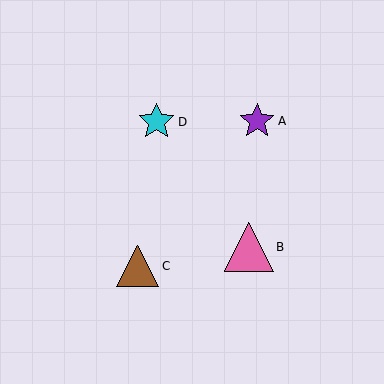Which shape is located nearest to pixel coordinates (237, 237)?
The pink triangle (labeled B) at (249, 247) is nearest to that location.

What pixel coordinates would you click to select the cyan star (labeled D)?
Click at (156, 122) to select the cyan star D.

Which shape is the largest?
The pink triangle (labeled B) is the largest.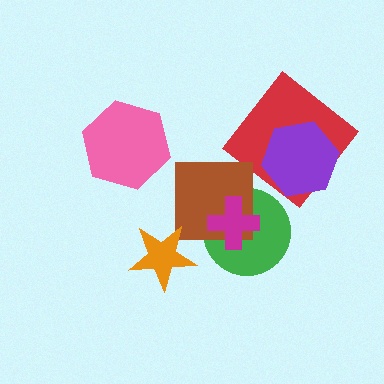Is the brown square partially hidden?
Yes, it is partially covered by another shape.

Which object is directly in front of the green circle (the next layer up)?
The brown square is directly in front of the green circle.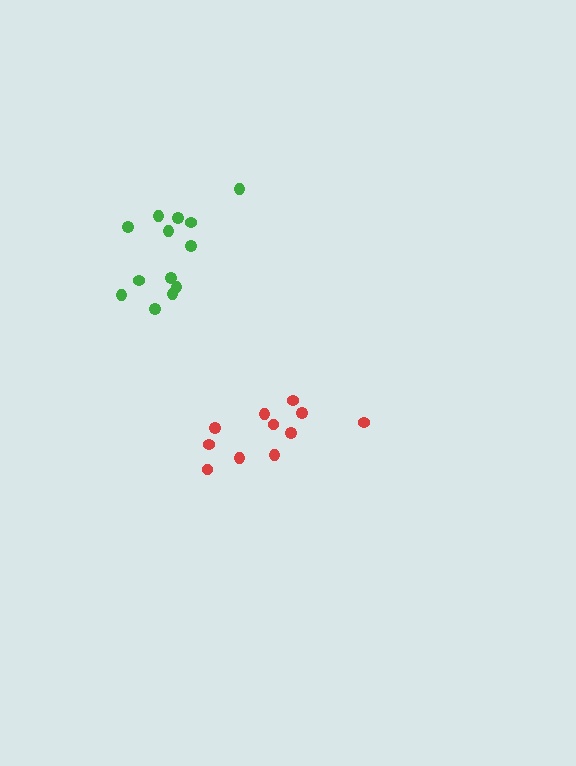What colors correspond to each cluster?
The clusters are colored: green, red.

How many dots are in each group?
Group 1: 13 dots, Group 2: 11 dots (24 total).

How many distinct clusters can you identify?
There are 2 distinct clusters.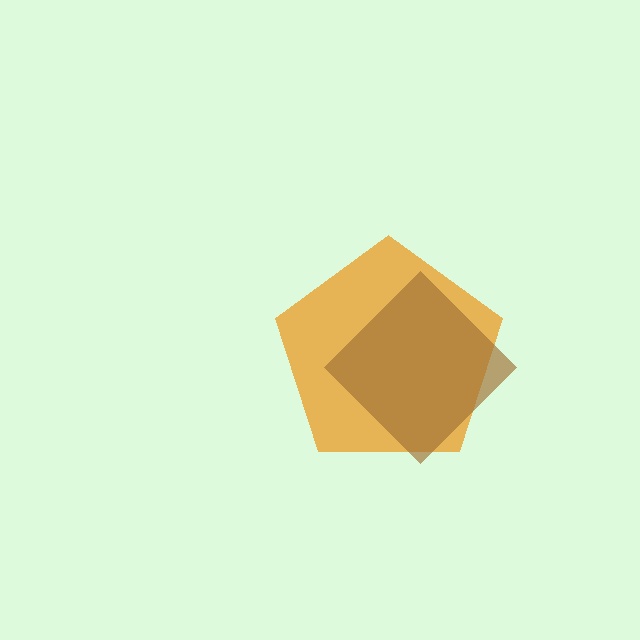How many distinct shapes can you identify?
There are 2 distinct shapes: an orange pentagon, a brown diamond.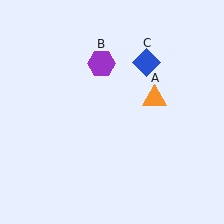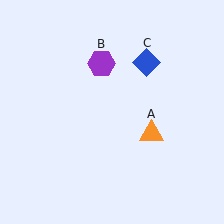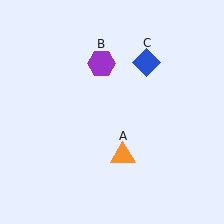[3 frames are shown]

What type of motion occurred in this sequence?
The orange triangle (object A) rotated clockwise around the center of the scene.